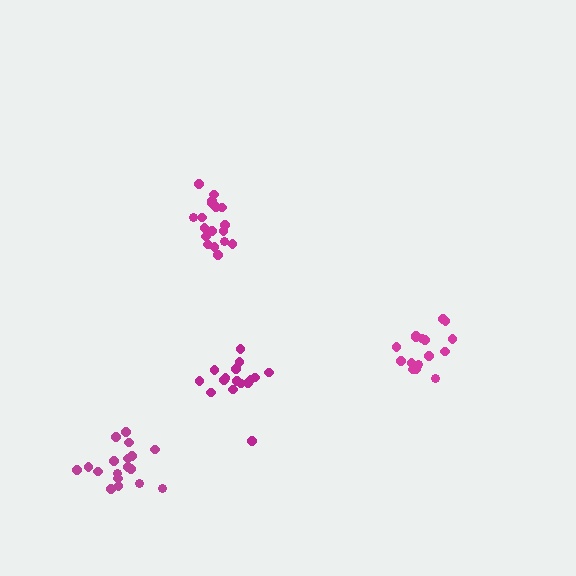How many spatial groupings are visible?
There are 4 spatial groupings.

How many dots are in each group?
Group 1: 16 dots, Group 2: 16 dots, Group 3: 18 dots, Group 4: 18 dots (68 total).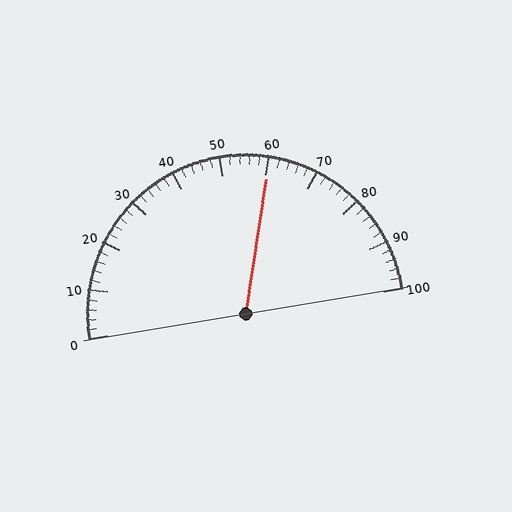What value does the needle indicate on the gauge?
The needle indicates approximately 60.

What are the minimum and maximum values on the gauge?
The gauge ranges from 0 to 100.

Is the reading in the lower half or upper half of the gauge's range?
The reading is in the upper half of the range (0 to 100).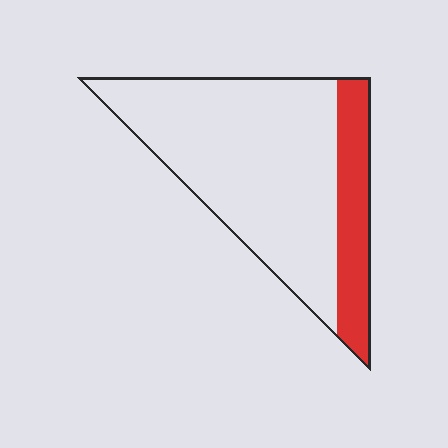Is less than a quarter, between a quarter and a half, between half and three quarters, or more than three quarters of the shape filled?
Less than a quarter.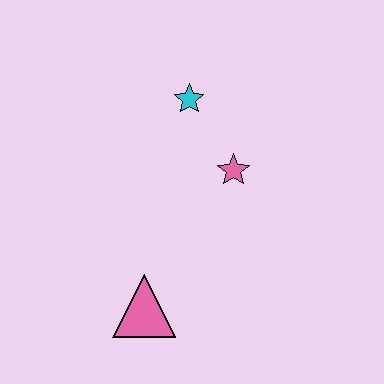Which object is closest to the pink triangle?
The pink star is closest to the pink triangle.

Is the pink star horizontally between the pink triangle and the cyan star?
No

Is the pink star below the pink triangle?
No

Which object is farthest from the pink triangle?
The cyan star is farthest from the pink triangle.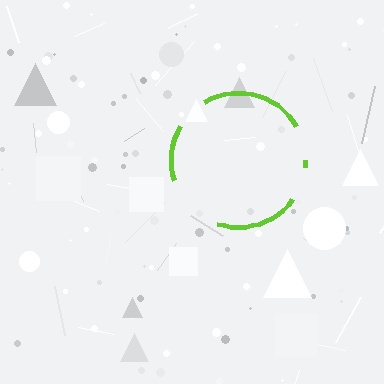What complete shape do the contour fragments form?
The contour fragments form a circle.